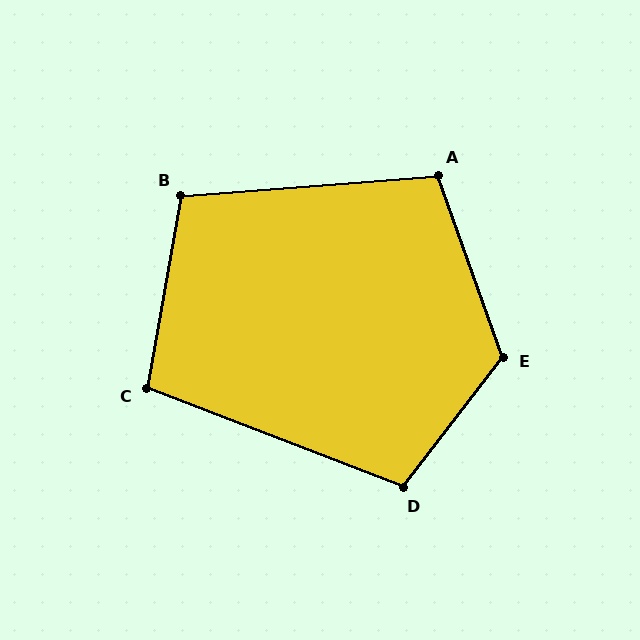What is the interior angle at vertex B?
Approximately 105 degrees (obtuse).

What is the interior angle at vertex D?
Approximately 107 degrees (obtuse).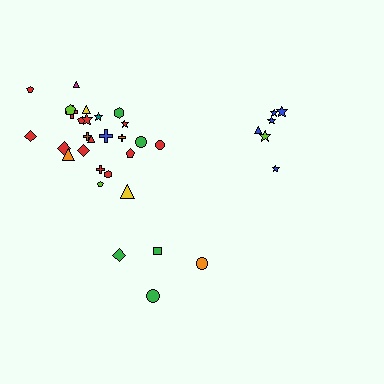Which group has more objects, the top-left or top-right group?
The top-left group.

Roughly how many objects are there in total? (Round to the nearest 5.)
Roughly 35 objects in total.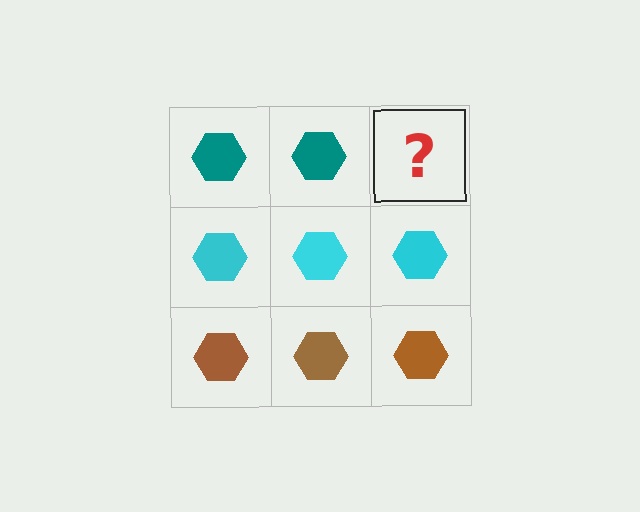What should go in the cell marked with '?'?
The missing cell should contain a teal hexagon.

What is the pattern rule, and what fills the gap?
The rule is that each row has a consistent color. The gap should be filled with a teal hexagon.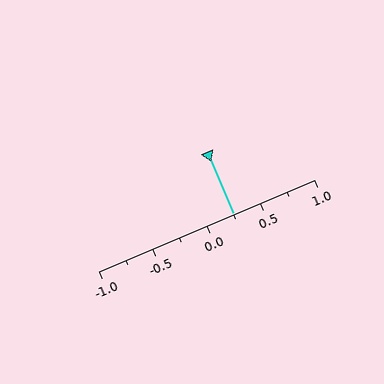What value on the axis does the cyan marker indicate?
The marker indicates approximately 0.25.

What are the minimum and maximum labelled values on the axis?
The axis runs from -1.0 to 1.0.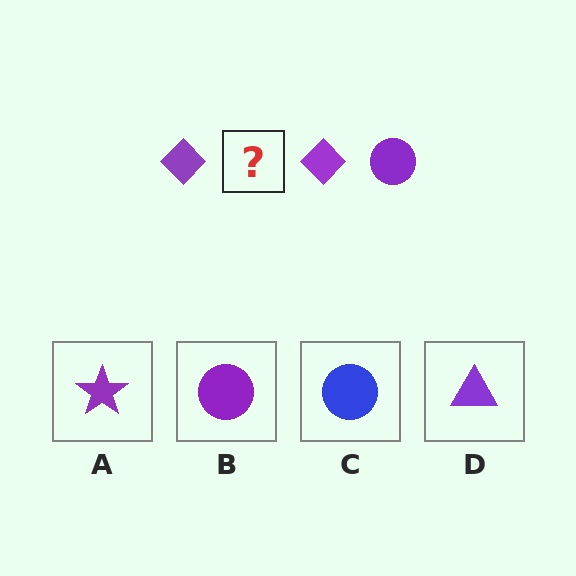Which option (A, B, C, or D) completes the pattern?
B.